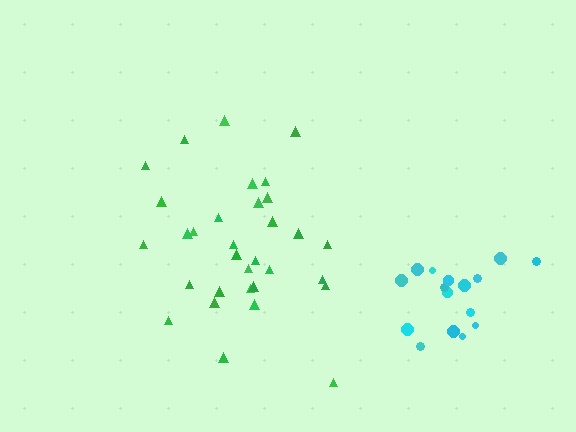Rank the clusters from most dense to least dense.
cyan, green.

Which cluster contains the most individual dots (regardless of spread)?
Green (32).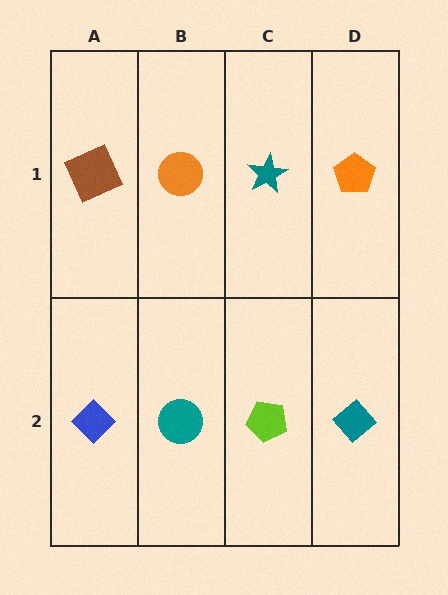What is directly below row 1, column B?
A teal circle.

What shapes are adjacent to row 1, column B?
A teal circle (row 2, column B), a brown square (row 1, column A), a teal star (row 1, column C).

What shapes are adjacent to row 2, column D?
An orange pentagon (row 1, column D), a lime pentagon (row 2, column C).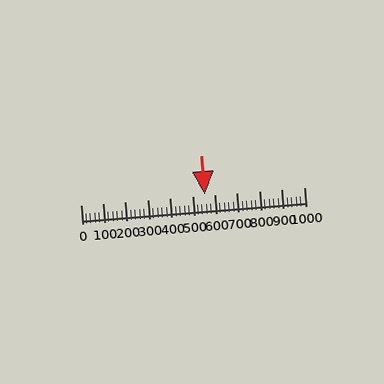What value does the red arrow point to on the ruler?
The red arrow points to approximately 557.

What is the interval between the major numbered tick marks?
The major tick marks are spaced 100 units apart.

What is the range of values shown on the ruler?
The ruler shows values from 0 to 1000.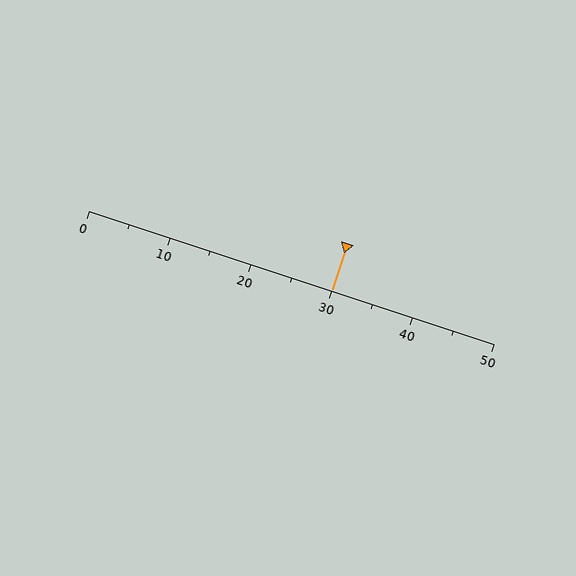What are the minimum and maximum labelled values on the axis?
The axis runs from 0 to 50.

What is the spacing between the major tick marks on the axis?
The major ticks are spaced 10 apart.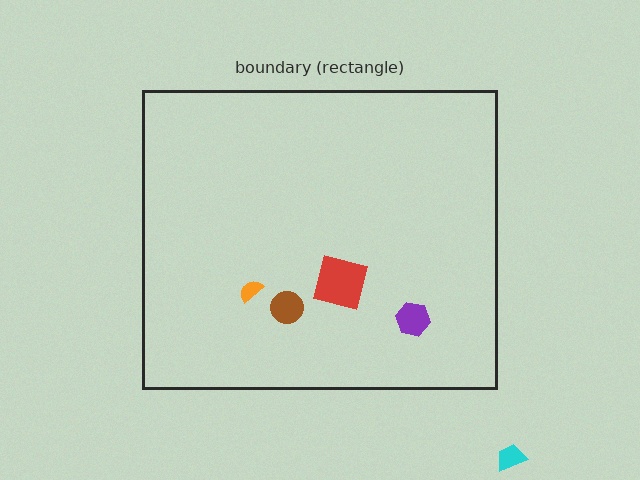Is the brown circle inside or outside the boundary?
Inside.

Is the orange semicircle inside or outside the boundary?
Inside.